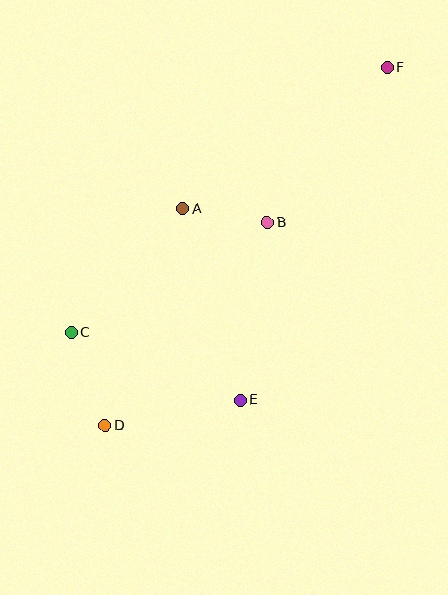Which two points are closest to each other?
Points A and B are closest to each other.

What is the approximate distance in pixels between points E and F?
The distance between E and F is approximately 364 pixels.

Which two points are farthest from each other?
Points D and F are farthest from each other.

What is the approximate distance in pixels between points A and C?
The distance between A and C is approximately 167 pixels.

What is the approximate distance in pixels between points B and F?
The distance between B and F is approximately 196 pixels.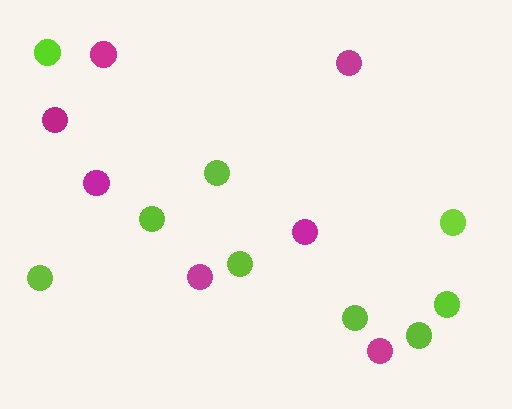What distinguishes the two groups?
There are 2 groups: one group of magenta circles (7) and one group of lime circles (9).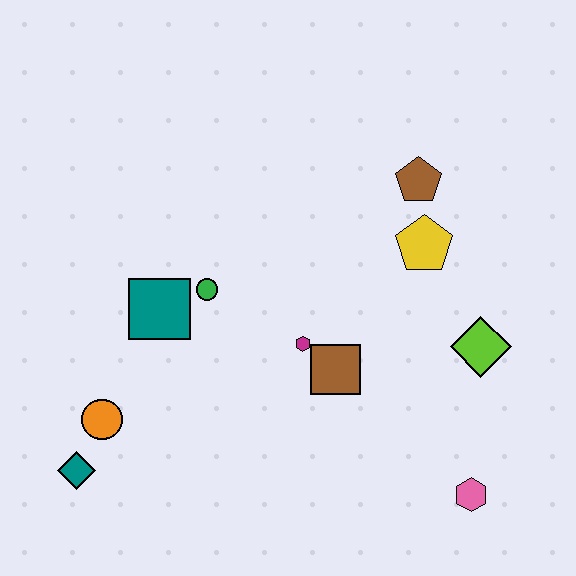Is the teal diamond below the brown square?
Yes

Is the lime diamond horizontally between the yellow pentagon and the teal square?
No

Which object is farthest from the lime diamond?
The teal diamond is farthest from the lime diamond.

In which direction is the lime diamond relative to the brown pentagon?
The lime diamond is below the brown pentagon.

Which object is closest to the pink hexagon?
The lime diamond is closest to the pink hexagon.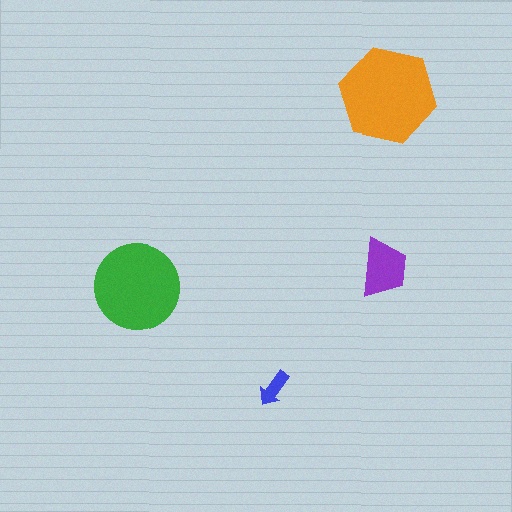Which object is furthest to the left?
The green circle is leftmost.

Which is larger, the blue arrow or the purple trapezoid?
The purple trapezoid.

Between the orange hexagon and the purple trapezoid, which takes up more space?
The orange hexagon.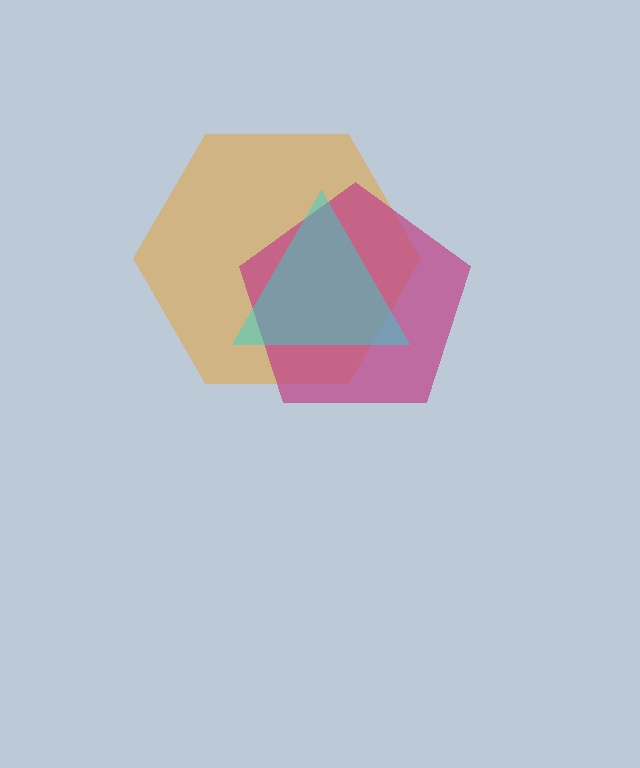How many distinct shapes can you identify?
There are 3 distinct shapes: an orange hexagon, a magenta pentagon, a cyan triangle.